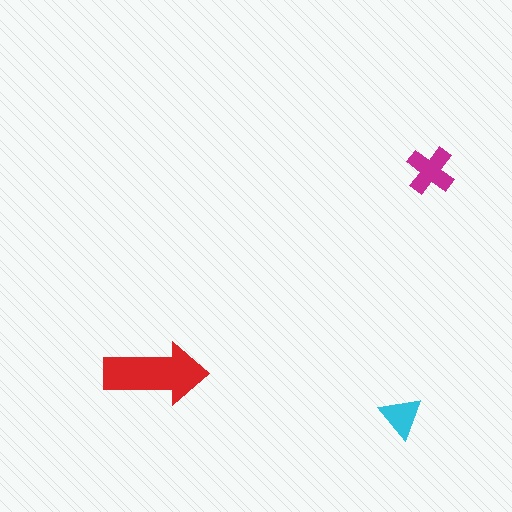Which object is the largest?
The red arrow.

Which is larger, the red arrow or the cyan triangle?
The red arrow.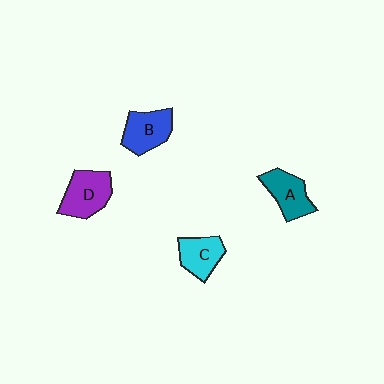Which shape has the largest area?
Shape D (purple).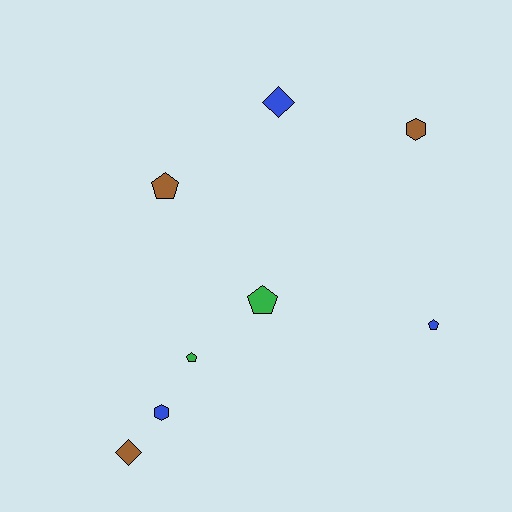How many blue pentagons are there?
There is 1 blue pentagon.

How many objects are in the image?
There are 8 objects.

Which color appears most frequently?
Brown, with 3 objects.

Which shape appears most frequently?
Pentagon, with 4 objects.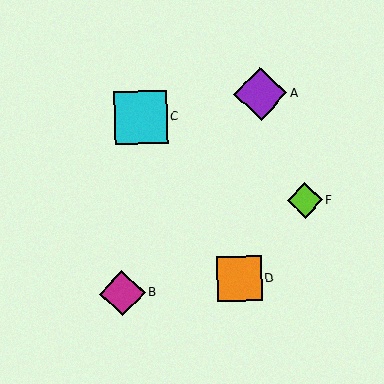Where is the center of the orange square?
The center of the orange square is at (240, 278).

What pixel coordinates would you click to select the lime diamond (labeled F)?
Click at (305, 200) to select the lime diamond F.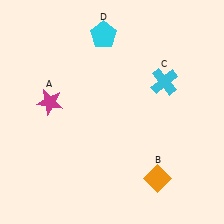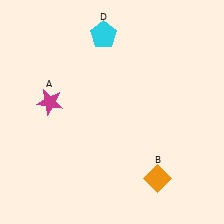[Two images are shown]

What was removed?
The cyan cross (C) was removed in Image 2.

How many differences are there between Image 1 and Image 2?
There is 1 difference between the two images.